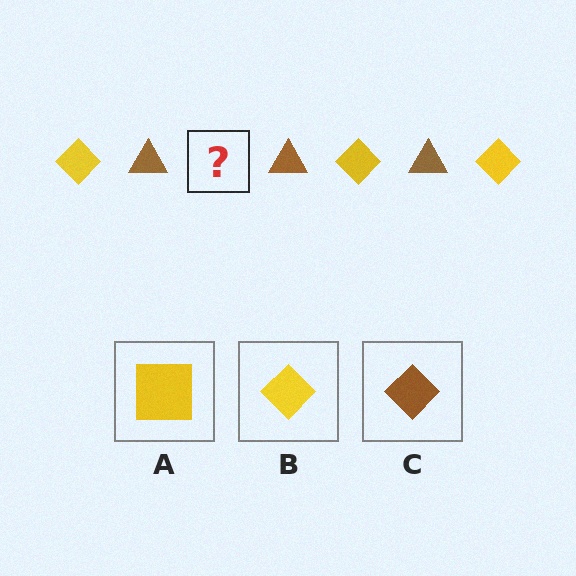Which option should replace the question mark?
Option B.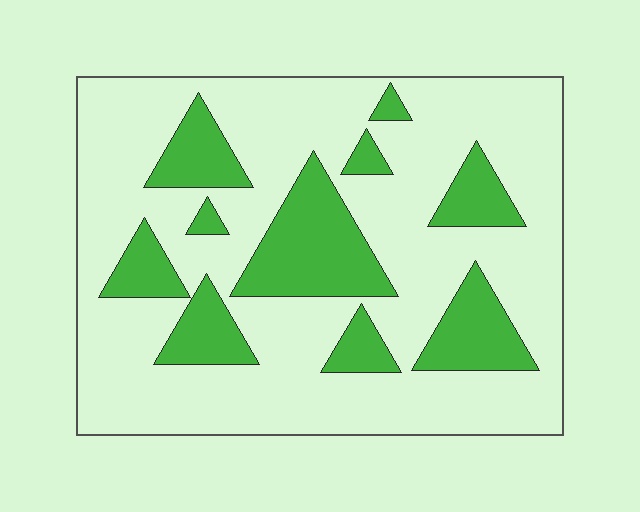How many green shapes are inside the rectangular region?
10.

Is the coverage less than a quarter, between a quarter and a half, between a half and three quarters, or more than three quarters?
Between a quarter and a half.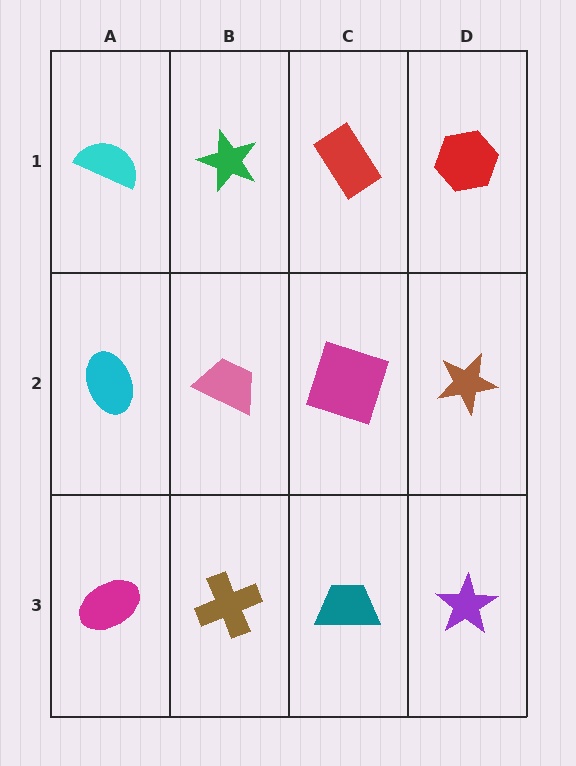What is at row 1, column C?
A red rectangle.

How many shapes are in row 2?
4 shapes.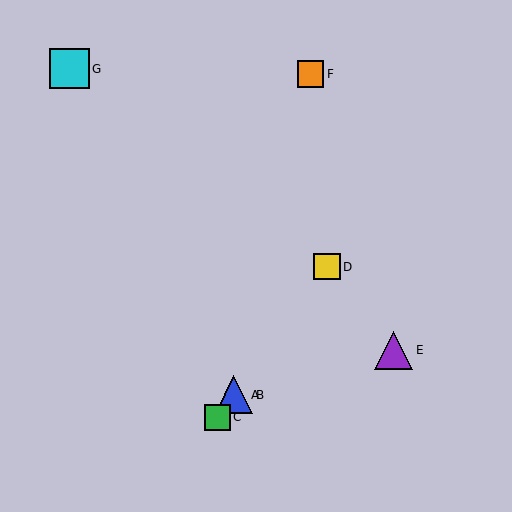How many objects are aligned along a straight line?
4 objects (A, B, C, D) are aligned along a straight line.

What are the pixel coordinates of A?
Object A is at (234, 395).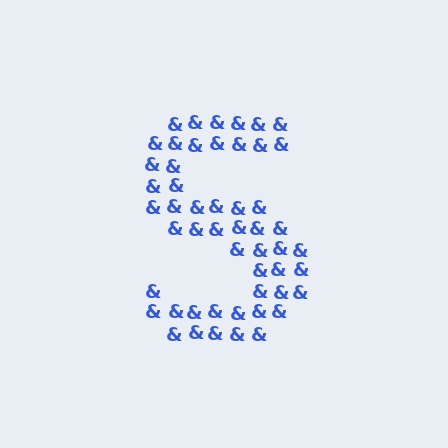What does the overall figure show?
The overall figure shows the letter S.